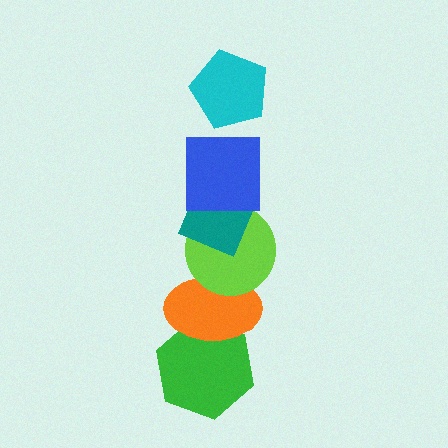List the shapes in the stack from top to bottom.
From top to bottom: the cyan pentagon, the blue square, the teal diamond, the lime circle, the orange ellipse, the green hexagon.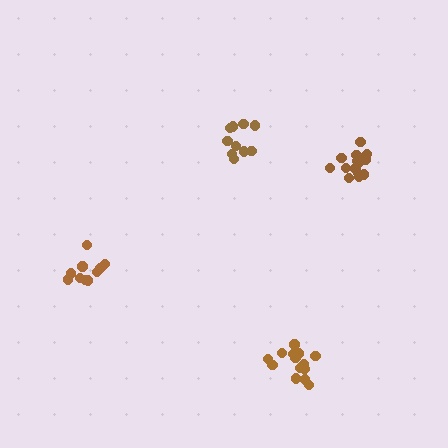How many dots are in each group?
Group 1: 10 dots, Group 2: 14 dots, Group 3: 10 dots, Group 4: 14 dots (48 total).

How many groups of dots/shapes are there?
There are 4 groups.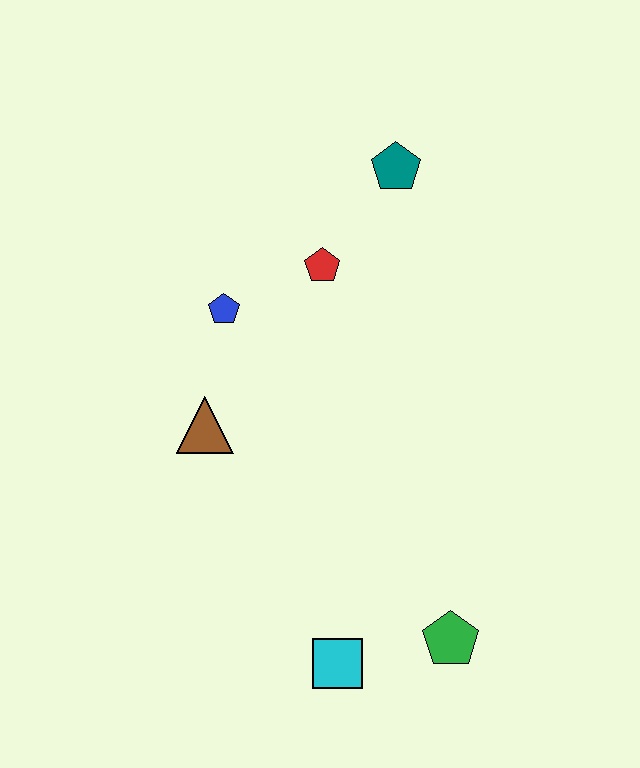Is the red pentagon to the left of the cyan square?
Yes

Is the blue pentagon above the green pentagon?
Yes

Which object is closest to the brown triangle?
The blue pentagon is closest to the brown triangle.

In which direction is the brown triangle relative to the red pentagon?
The brown triangle is below the red pentagon.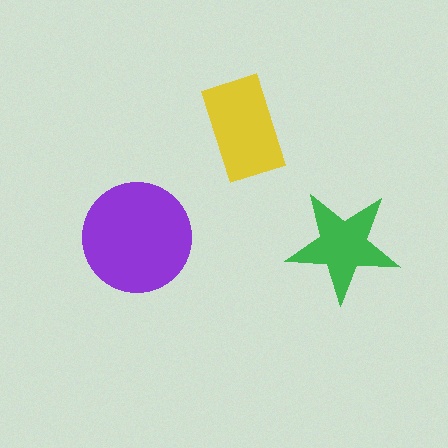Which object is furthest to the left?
The purple circle is leftmost.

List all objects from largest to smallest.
The purple circle, the yellow rectangle, the green star.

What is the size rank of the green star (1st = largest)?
3rd.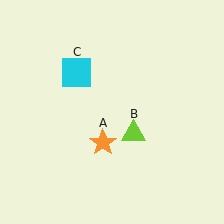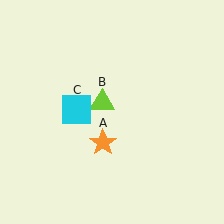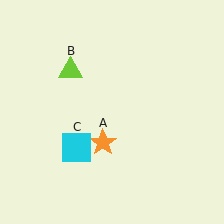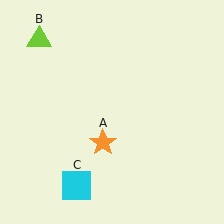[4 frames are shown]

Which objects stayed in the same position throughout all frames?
Orange star (object A) remained stationary.